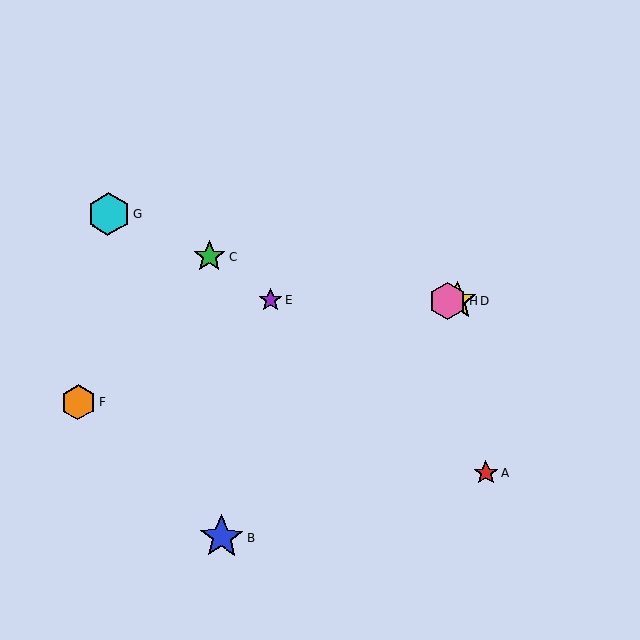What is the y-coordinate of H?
Object H is at y≈301.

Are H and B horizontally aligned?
No, H is at y≈301 and B is at y≈537.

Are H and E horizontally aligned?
Yes, both are at y≈301.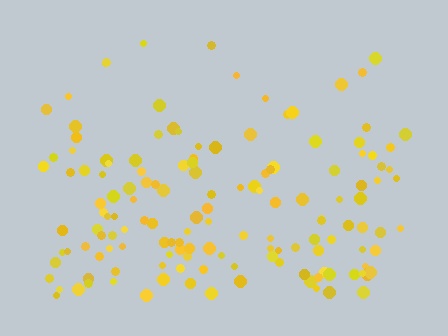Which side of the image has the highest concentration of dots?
The bottom.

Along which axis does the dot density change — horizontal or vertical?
Vertical.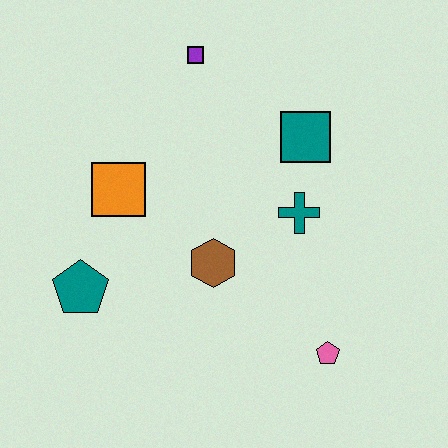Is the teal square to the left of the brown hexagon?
No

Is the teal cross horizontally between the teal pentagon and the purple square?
No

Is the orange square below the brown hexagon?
No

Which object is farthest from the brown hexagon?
The purple square is farthest from the brown hexagon.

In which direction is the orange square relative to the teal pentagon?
The orange square is above the teal pentagon.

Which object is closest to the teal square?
The teal cross is closest to the teal square.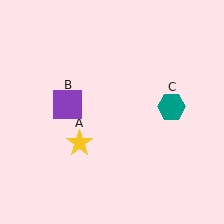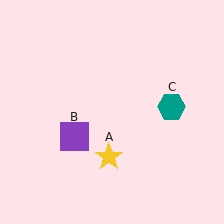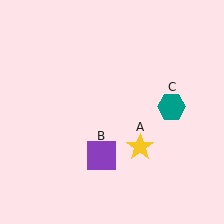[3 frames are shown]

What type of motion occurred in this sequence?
The yellow star (object A), purple square (object B) rotated counterclockwise around the center of the scene.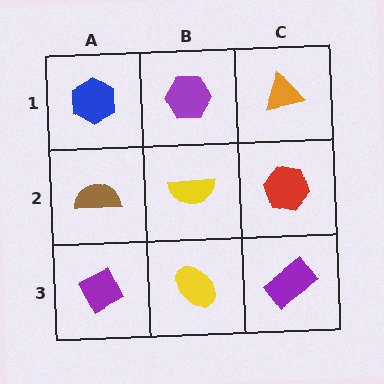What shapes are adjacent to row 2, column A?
A blue hexagon (row 1, column A), a purple diamond (row 3, column A), a yellow semicircle (row 2, column B).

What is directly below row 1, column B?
A yellow semicircle.